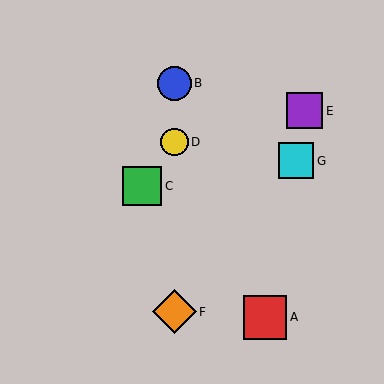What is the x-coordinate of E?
Object E is at x≈304.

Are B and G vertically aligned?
No, B is at x≈174 and G is at x≈296.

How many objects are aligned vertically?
3 objects (B, D, F) are aligned vertically.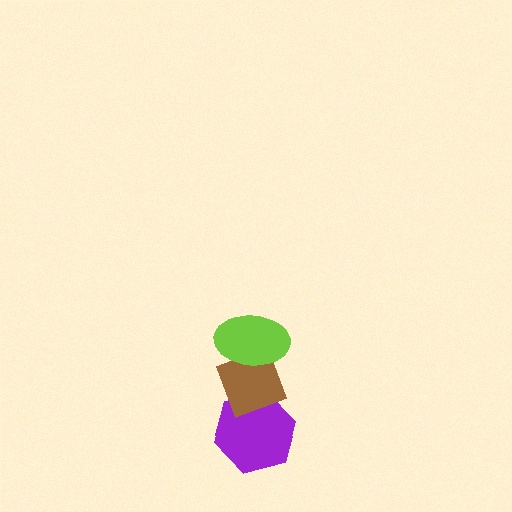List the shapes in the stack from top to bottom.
From top to bottom: the lime ellipse, the brown diamond, the purple hexagon.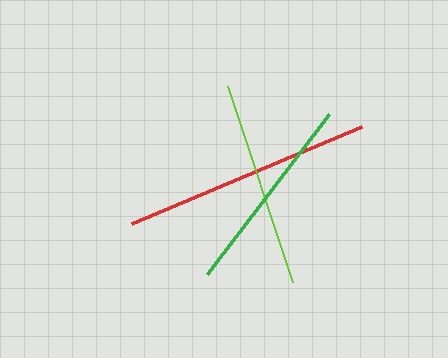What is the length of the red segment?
The red segment is approximately 250 pixels long.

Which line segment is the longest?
The red line is the longest at approximately 250 pixels.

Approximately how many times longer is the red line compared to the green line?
The red line is approximately 1.2 times the length of the green line.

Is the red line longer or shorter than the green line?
The red line is longer than the green line.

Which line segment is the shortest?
The green line is the shortest at approximately 201 pixels.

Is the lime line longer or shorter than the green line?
The lime line is longer than the green line.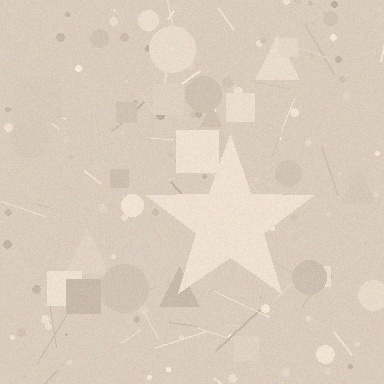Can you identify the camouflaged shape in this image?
The camouflaged shape is a star.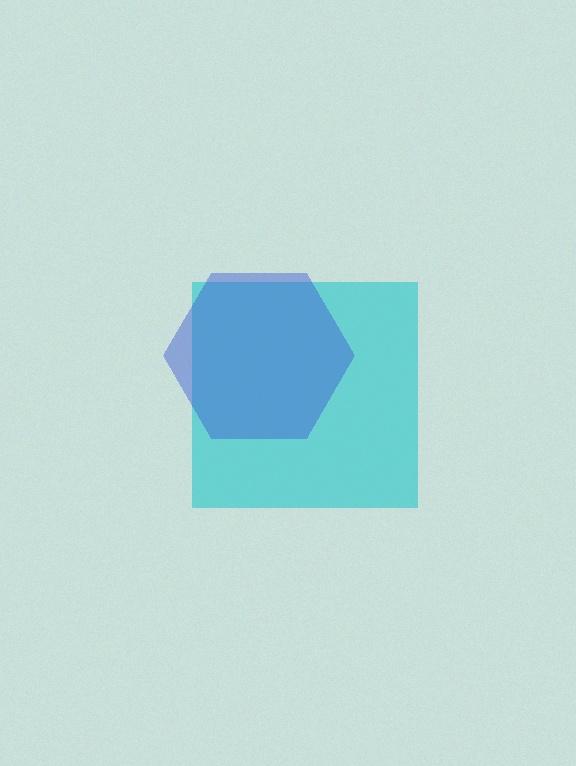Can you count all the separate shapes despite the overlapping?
Yes, there are 2 separate shapes.